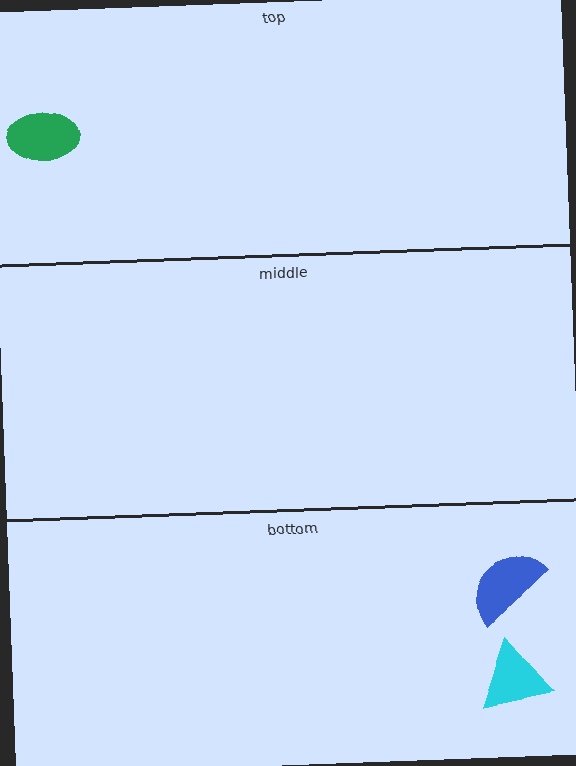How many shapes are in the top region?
1.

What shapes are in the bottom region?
The cyan triangle, the blue semicircle.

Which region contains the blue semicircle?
The bottom region.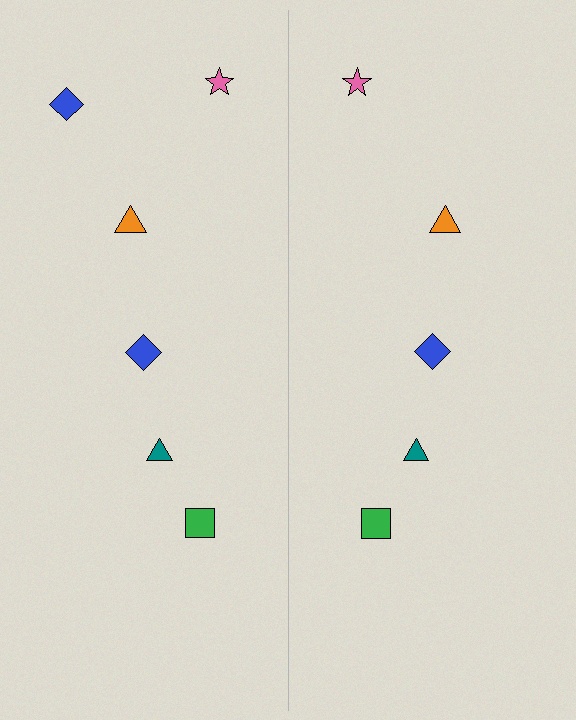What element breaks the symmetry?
A blue diamond is missing from the right side.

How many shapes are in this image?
There are 11 shapes in this image.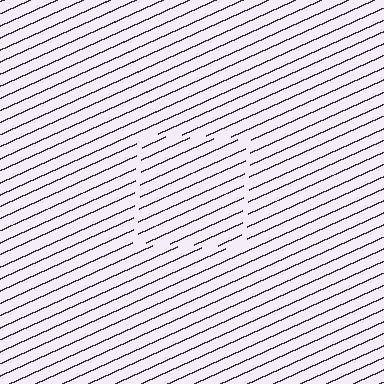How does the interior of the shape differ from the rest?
The interior of the shape contains the same grating, shifted by half a period — the contour is defined by the phase discontinuity where line-ends from the inner and outer gratings abut.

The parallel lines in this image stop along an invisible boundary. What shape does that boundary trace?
An illusory square. The interior of the shape contains the same grating, shifted by half a period — the contour is defined by the phase discontinuity where line-ends from the inner and outer gratings abut.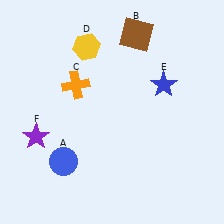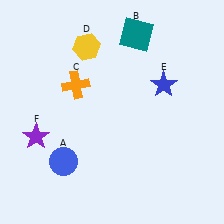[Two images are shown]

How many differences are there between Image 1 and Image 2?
There is 1 difference between the two images.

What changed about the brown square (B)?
In Image 1, B is brown. In Image 2, it changed to teal.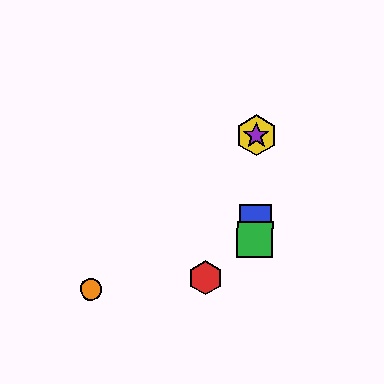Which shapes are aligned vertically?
The blue square, the green square, the yellow hexagon, the purple star are aligned vertically.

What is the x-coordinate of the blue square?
The blue square is at x≈255.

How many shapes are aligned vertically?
4 shapes (the blue square, the green square, the yellow hexagon, the purple star) are aligned vertically.